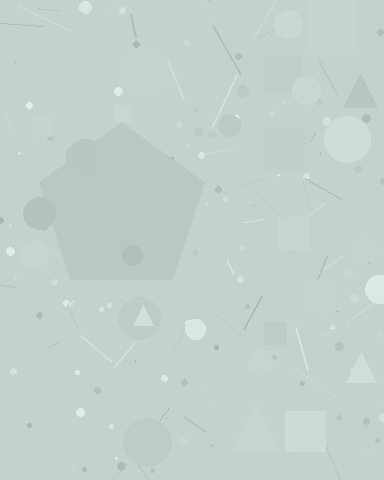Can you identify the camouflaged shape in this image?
The camouflaged shape is a pentagon.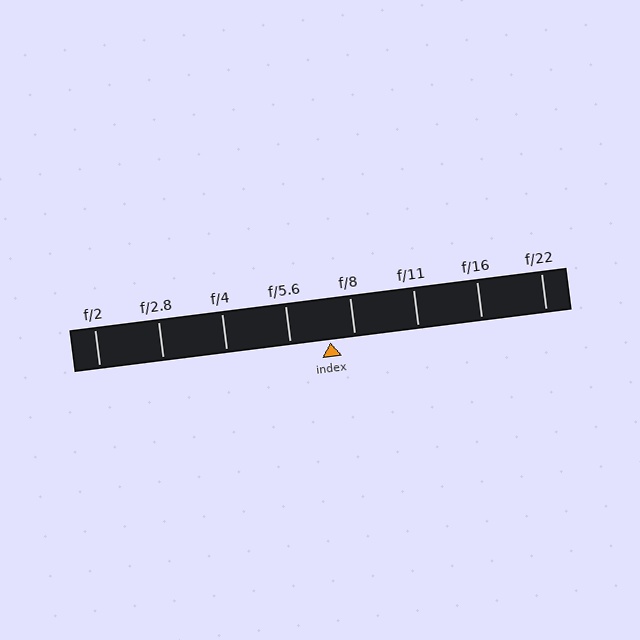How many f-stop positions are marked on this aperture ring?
There are 8 f-stop positions marked.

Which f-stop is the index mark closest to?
The index mark is closest to f/8.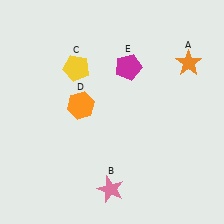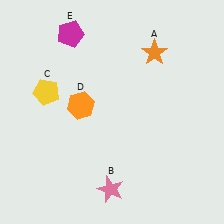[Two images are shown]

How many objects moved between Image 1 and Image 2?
3 objects moved between the two images.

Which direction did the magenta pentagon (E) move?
The magenta pentagon (E) moved left.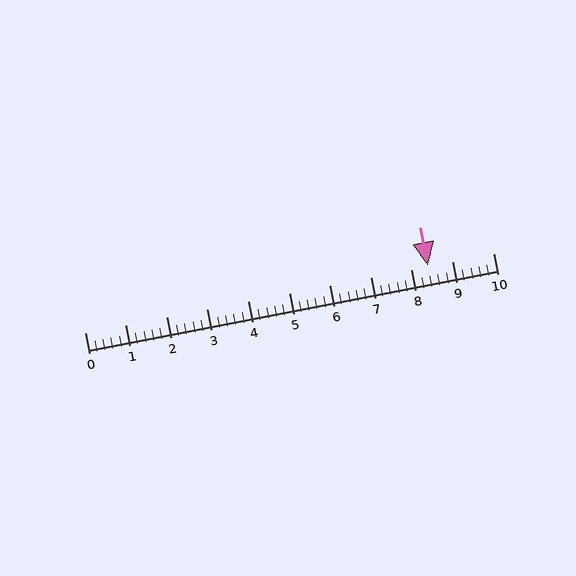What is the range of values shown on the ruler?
The ruler shows values from 0 to 10.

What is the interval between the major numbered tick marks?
The major tick marks are spaced 1 units apart.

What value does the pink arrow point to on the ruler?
The pink arrow points to approximately 8.4.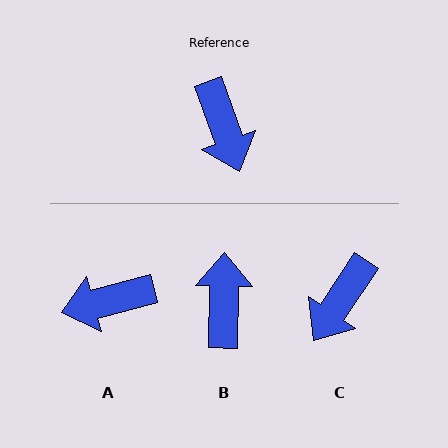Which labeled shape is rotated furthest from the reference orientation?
B, about 159 degrees away.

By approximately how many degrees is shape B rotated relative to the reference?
Approximately 159 degrees counter-clockwise.